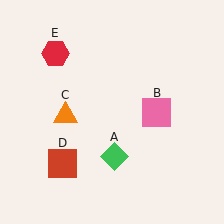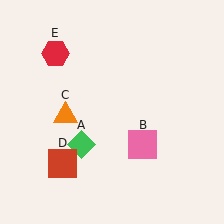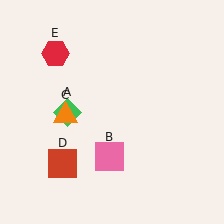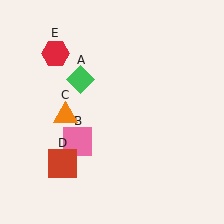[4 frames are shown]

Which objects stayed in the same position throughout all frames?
Orange triangle (object C) and red square (object D) and red hexagon (object E) remained stationary.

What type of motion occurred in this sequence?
The green diamond (object A), pink square (object B) rotated clockwise around the center of the scene.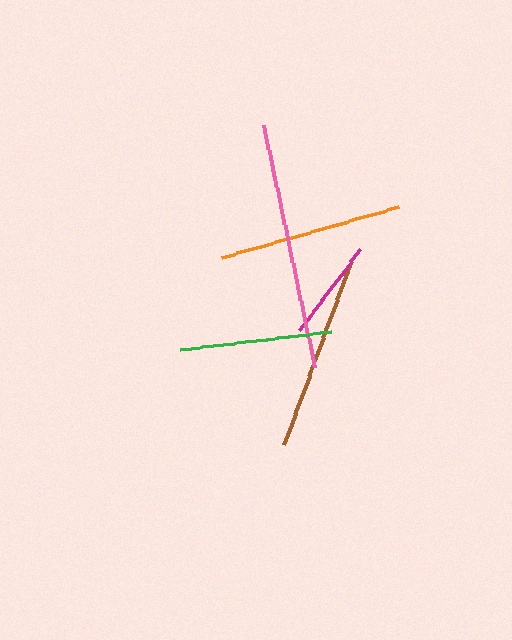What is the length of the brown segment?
The brown segment is approximately 195 pixels long.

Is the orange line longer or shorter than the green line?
The orange line is longer than the green line.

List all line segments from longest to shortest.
From longest to shortest: pink, brown, orange, green, magenta.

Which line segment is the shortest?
The magenta line is the shortest at approximately 100 pixels.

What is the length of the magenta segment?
The magenta segment is approximately 100 pixels long.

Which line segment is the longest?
The pink line is the longest at approximately 248 pixels.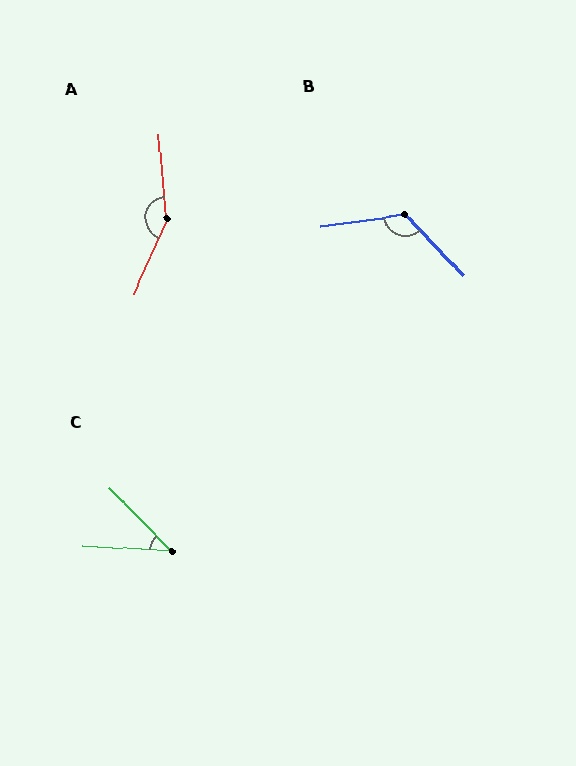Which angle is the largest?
A, at approximately 152 degrees.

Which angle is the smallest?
C, at approximately 42 degrees.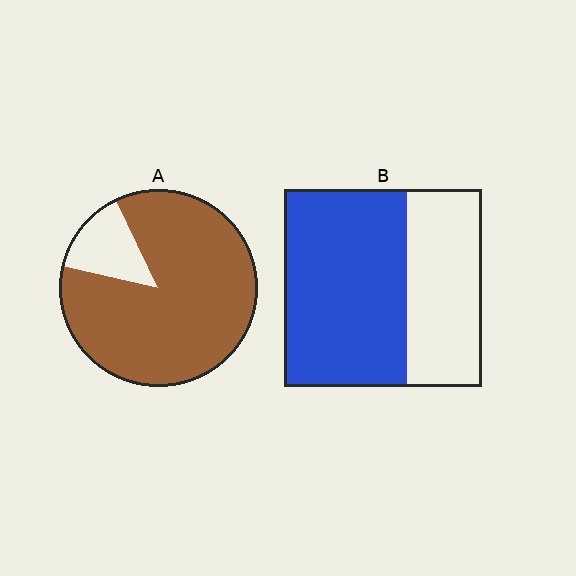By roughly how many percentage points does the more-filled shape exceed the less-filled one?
By roughly 25 percentage points (A over B).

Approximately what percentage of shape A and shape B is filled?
A is approximately 85% and B is approximately 60%.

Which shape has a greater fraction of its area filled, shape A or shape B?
Shape A.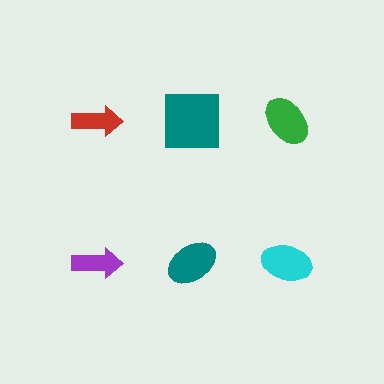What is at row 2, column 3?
A cyan ellipse.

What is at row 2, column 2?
A teal ellipse.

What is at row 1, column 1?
A red arrow.